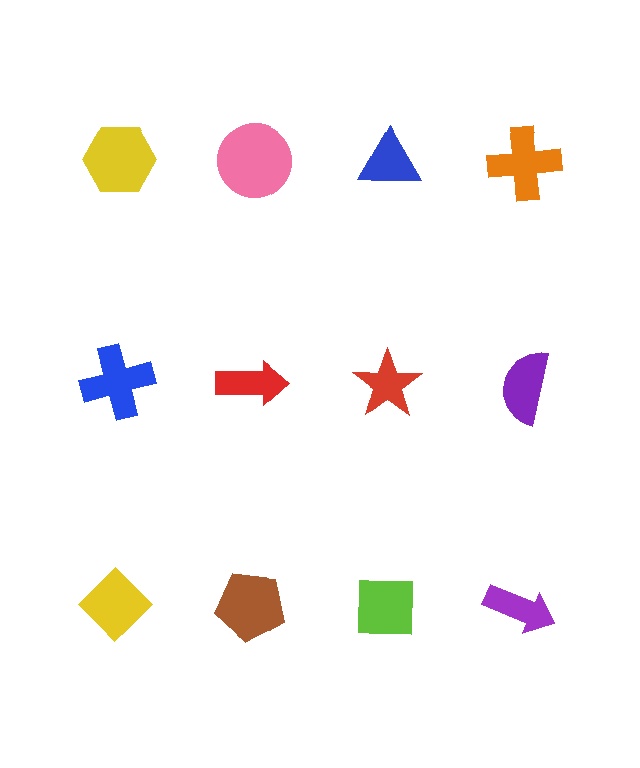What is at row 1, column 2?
A pink circle.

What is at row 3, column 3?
A lime square.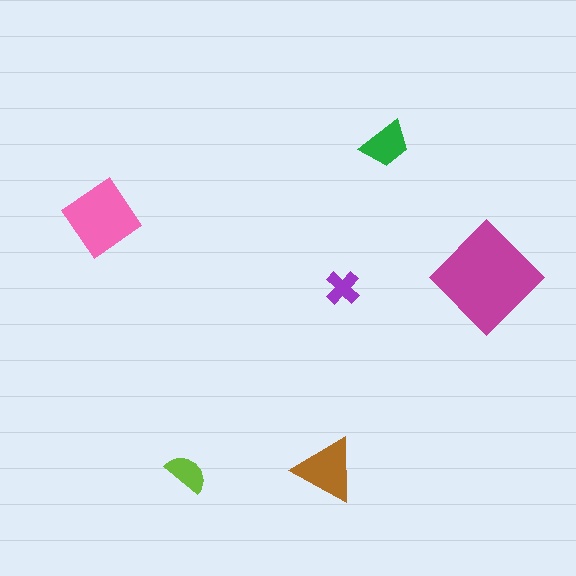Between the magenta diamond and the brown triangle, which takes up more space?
The magenta diamond.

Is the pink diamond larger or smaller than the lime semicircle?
Larger.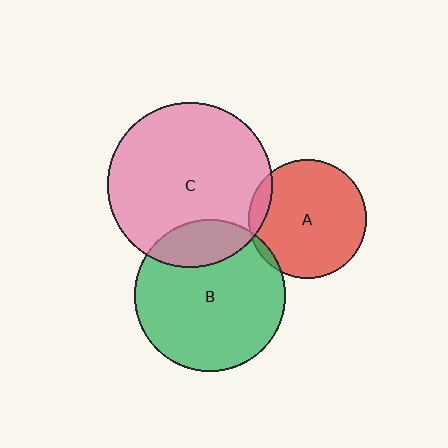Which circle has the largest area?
Circle C (pink).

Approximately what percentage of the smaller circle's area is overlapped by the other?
Approximately 20%.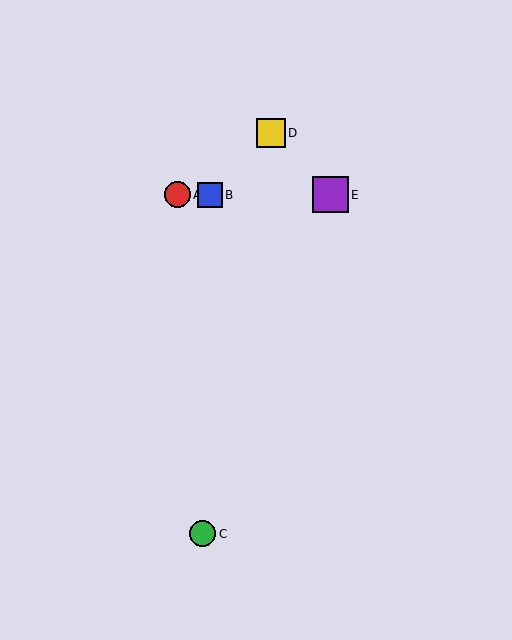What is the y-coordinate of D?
Object D is at y≈133.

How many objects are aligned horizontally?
3 objects (A, B, E) are aligned horizontally.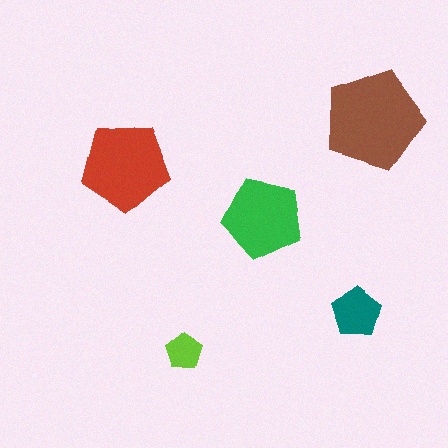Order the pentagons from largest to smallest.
the brown one, the red one, the green one, the teal one, the lime one.